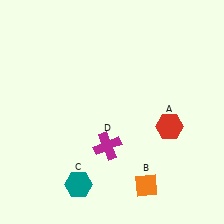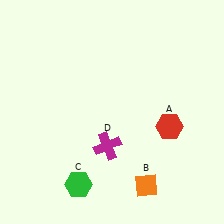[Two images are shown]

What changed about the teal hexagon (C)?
In Image 1, C is teal. In Image 2, it changed to green.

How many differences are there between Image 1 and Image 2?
There is 1 difference between the two images.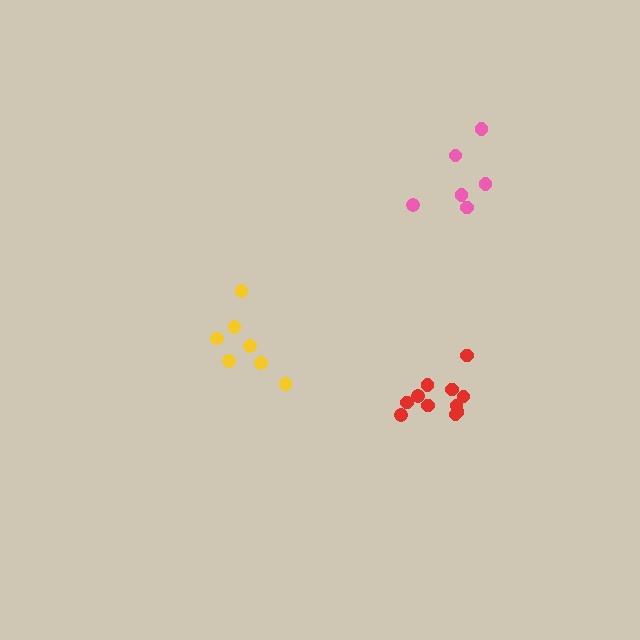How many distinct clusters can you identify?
There are 3 distinct clusters.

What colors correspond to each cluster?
The clusters are colored: red, yellow, pink.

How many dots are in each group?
Group 1: 11 dots, Group 2: 7 dots, Group 3: 6 dots (24 total).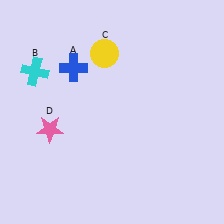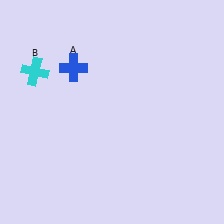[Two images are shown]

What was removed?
The yellow circle (C), the pink star (D) were removed in Image 2.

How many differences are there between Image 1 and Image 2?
There are 2 differences between the two images.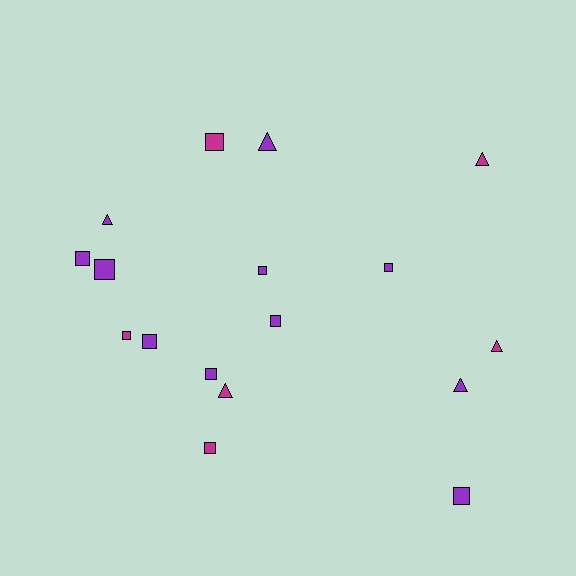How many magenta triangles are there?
There are 3 magenta triangles.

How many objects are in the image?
There are 17 objects.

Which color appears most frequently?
Purple, with 11 objects.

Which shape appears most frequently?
Square, with 11 objects.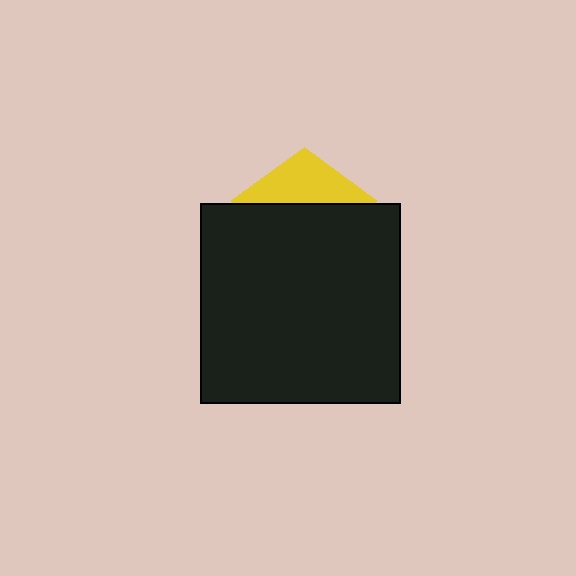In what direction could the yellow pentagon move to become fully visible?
The yellow pentagon could move up. That would shift it out from behind the black square entirely.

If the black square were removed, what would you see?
You would see the complete yellow pentagon.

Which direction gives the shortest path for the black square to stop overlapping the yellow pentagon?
Moving down gives the shortest separation.